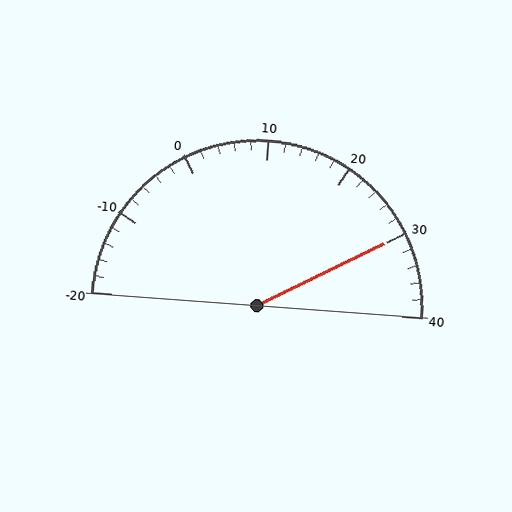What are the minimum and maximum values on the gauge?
The gauge ranges from -20 to 40.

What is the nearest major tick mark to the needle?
The nearest major tick mark is 30.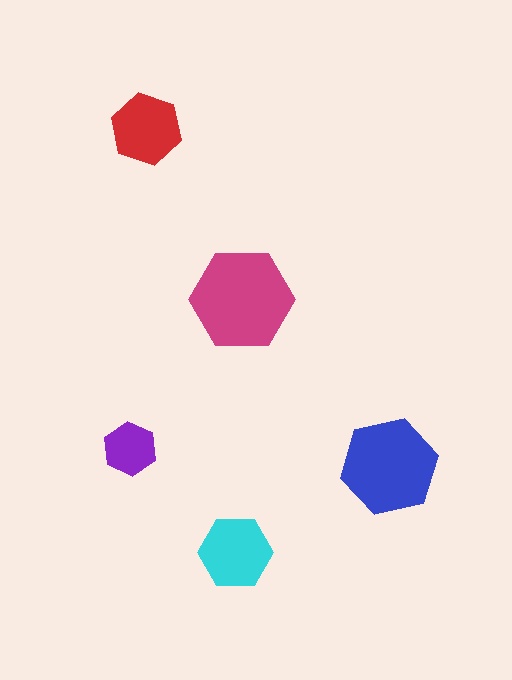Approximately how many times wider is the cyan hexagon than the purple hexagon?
About 1.5 times wider.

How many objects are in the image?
There are 5 objects in the image.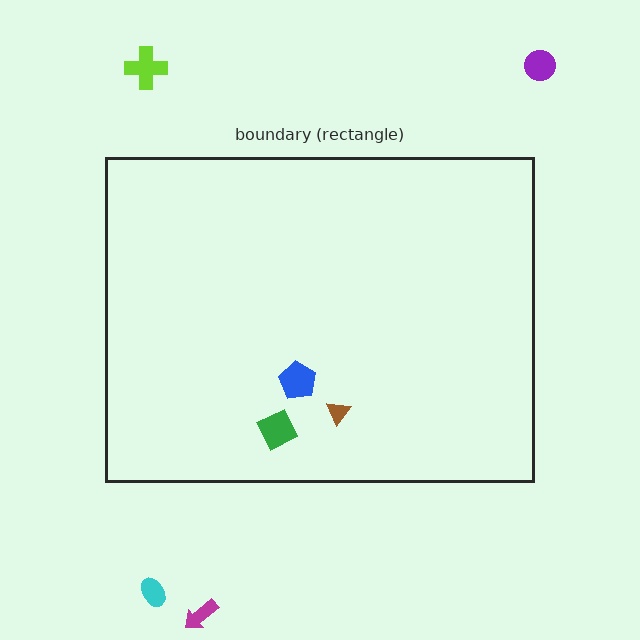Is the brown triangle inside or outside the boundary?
Inside.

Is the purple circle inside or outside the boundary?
Outside.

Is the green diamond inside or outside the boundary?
Inside.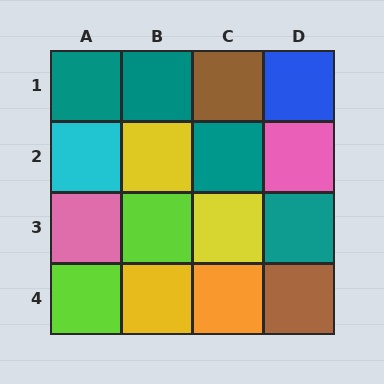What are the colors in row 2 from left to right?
Cyan, yellow, teal, pink.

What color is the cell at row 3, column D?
Teal.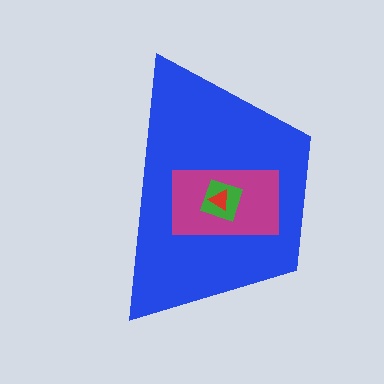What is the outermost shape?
The blue trapezoid.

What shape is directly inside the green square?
The red triangle.